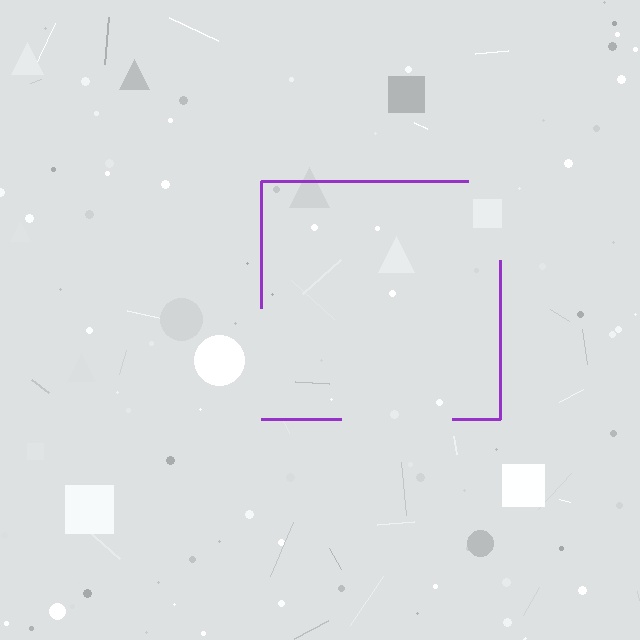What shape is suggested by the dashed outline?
The dashed outline suggests a square.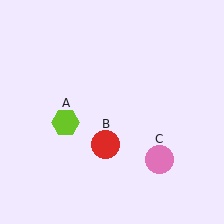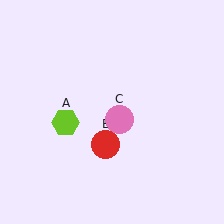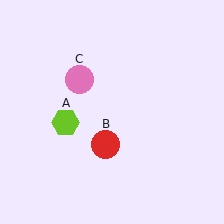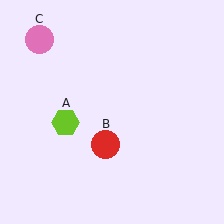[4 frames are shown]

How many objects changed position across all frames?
1 object changed position: pink circle (object C).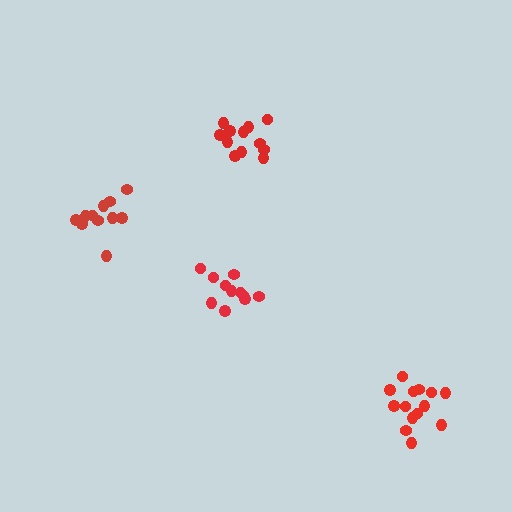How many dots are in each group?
Group 1: 11 dots, Group 2: 12 dots, Group 3: 11 dots, Group 4: 14 dots (48 total).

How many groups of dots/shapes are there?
There are 4 groups.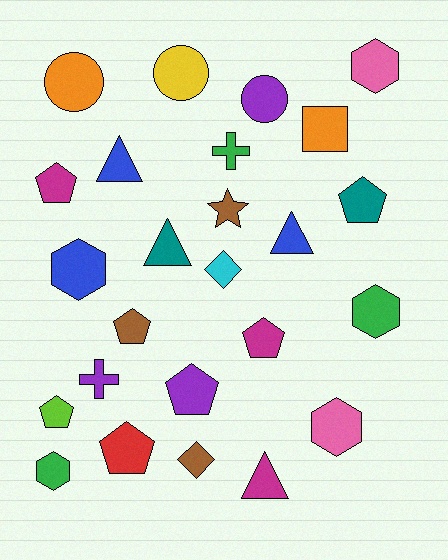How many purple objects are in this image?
There are 3 purple objects.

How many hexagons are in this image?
There are 5 hexagons.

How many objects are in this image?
There are 25 objects.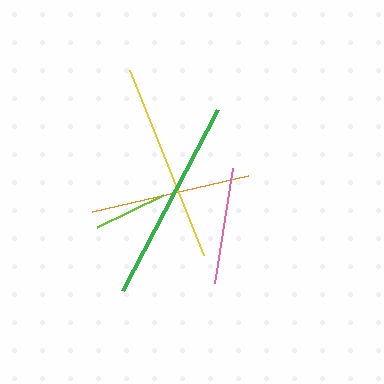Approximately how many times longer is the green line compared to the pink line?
The green line is approximately 1.8 times the length of the pink line.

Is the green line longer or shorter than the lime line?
The green line is longer than the lime line.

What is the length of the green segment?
The green segment is approximately 205 pixels long.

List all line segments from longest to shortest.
From longest to shortest: green, yellow, orange, pink, lime.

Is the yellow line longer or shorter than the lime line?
The yellow line is longer than the lime line.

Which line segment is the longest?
The green line is the longest at approximately 205 pixels.